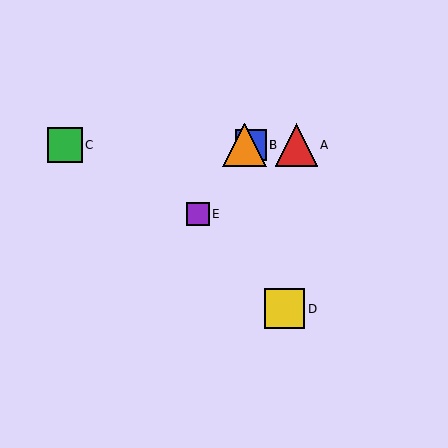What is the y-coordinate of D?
Object D is at y≈309.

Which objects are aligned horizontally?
Objects A, B, C, F are aligned horizontally.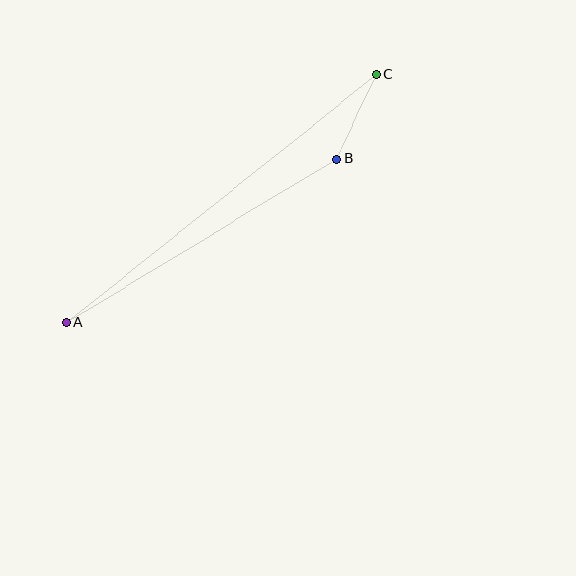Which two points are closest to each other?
Points B and C are closest to each other.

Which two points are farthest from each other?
Points A and C are farthest from each other.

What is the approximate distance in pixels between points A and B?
The distance between A and B is approximately 315 pixels.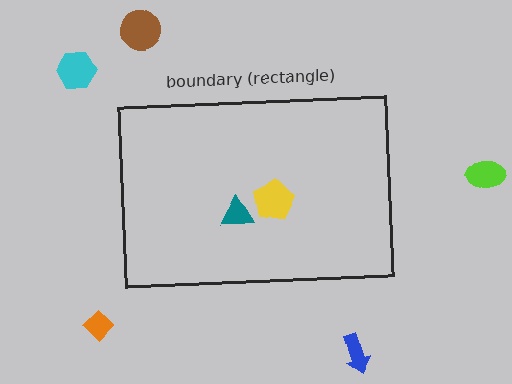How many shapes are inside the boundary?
2 inside, 5 outside.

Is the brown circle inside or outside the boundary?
Outside.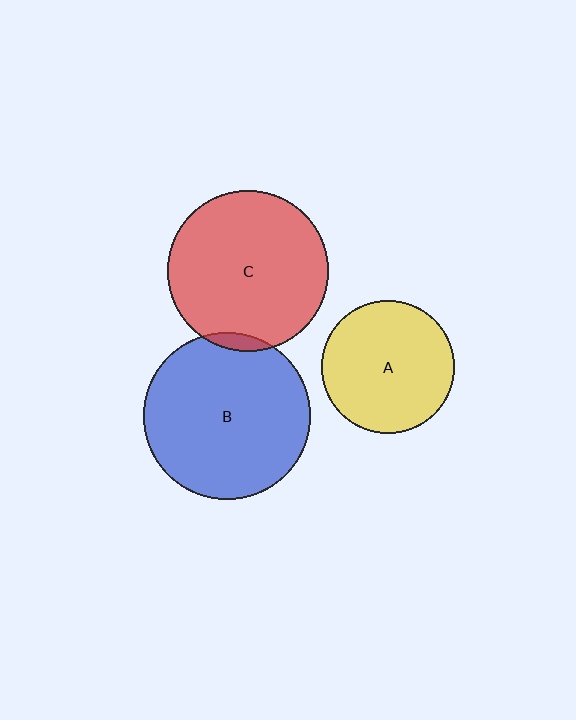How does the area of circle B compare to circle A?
Approximately 1.6 times.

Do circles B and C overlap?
Yes.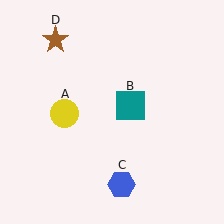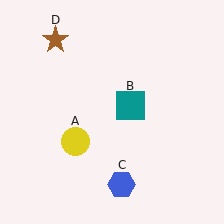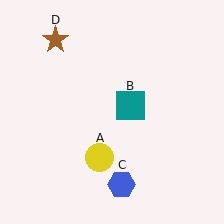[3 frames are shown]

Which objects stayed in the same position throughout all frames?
Teal square (object B) and blue hexagon (object C) and brown star (object D) remained stationary.